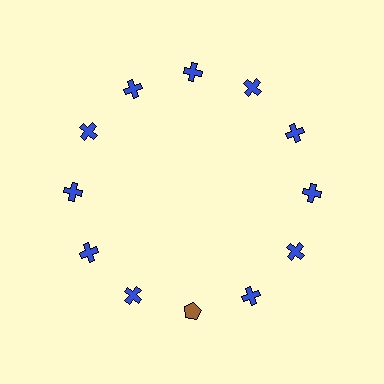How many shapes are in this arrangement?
There are 12 shapes arranged in a ring pattern.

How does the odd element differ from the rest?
It differs in both color (brown instead of blue) and shape (pentagon instead of cross).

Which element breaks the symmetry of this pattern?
The brown pentagon at roughly the 6 o'clock position breaks the symmetry. All other shapes are blue crosses.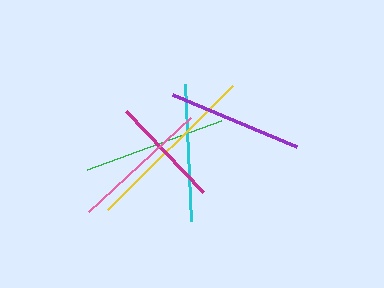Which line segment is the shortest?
The magenta line is the shortest at approximately 111 pixels.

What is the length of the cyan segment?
The cyan segment is approximately 138 pixels long.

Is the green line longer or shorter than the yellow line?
The yellow line is longer than the green line.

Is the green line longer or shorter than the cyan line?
The green line is longer than the cyan line.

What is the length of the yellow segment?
The yellow segment is approximately 177 pixels long.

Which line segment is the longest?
The yellow line is the longest at approximately 177 pixels.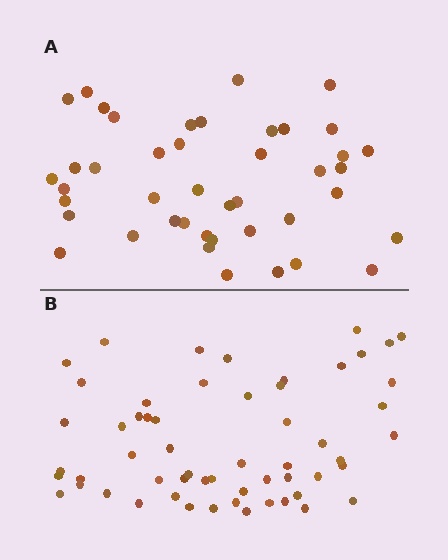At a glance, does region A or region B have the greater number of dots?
Region B (the bottom region) has more dots.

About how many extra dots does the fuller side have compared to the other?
Region B has approximately 15 more dots than region A.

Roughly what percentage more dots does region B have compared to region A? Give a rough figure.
About 35% more.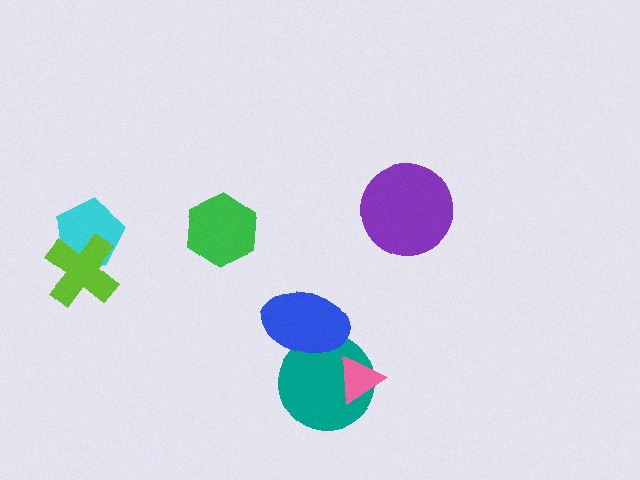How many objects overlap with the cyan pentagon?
1 object overlaps with the cyan pentagon.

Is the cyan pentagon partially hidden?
Yes, it is partially covered by another shape.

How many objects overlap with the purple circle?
0 objects overlap with the purple circle.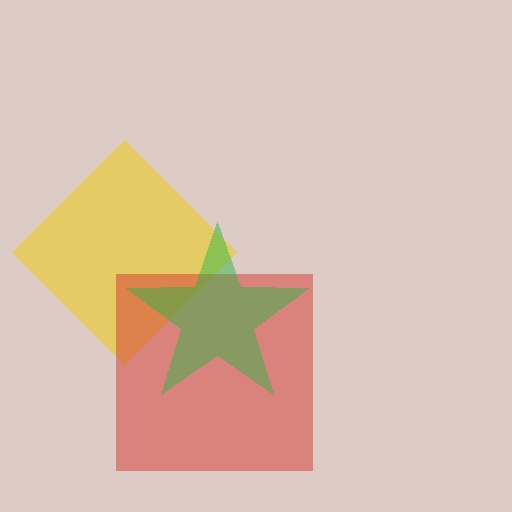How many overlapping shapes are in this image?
There are 3 overlapping shapes in the image.